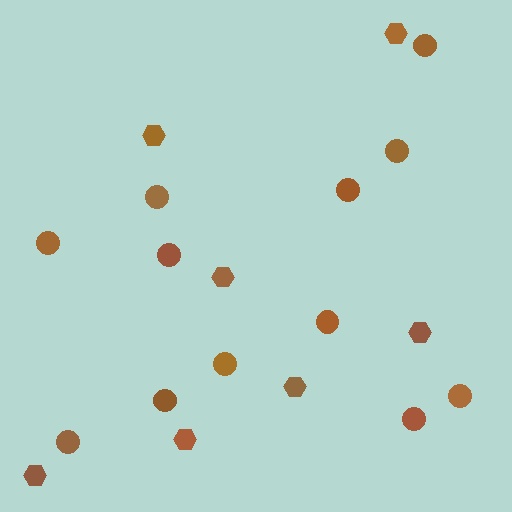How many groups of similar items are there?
There are 2 groups: one group of circles (12) and one group of hexagons (7).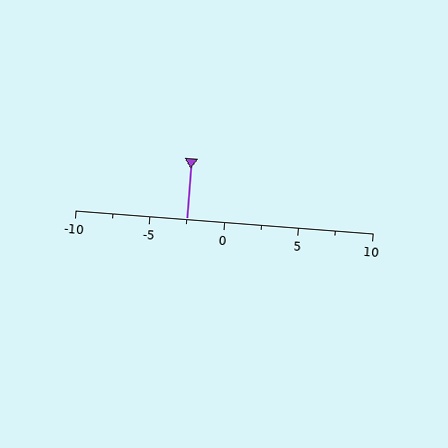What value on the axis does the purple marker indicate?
The marker indicates approximately -2.5.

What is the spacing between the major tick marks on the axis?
The major ticks are spaced 5 apart.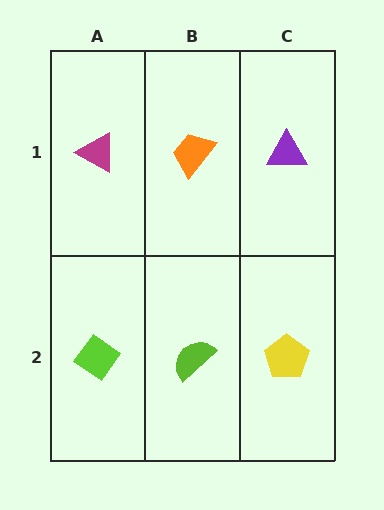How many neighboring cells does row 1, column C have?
2.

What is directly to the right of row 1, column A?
An orange trapezoid.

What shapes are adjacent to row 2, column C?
A purple triangle (row 1, column C), a lime semicircle (row 2, column B).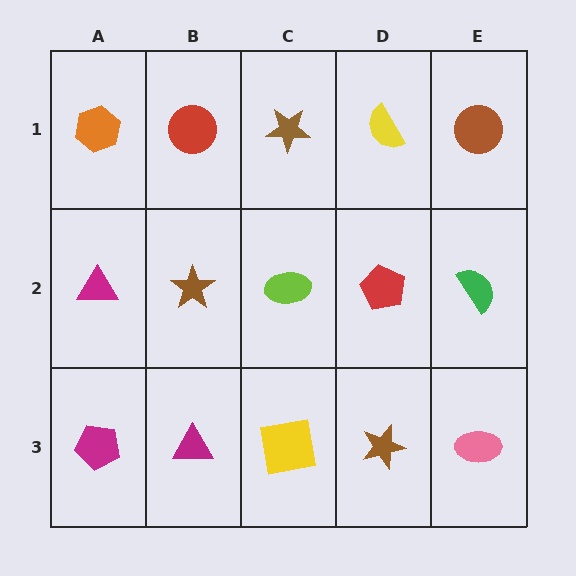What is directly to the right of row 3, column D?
A pink ellipse.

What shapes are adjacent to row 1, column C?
A lime ellipse (row 2, column C), a red circle (row 1, column B), a yellow semicircle (row 1, column D).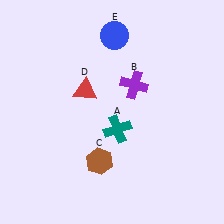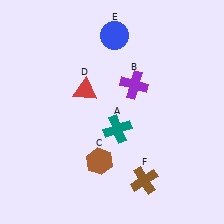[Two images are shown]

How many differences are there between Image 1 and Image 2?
There is 1 difference between the two images.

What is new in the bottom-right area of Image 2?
A brown cross (F) was added in the bottom-right area of Image 2.